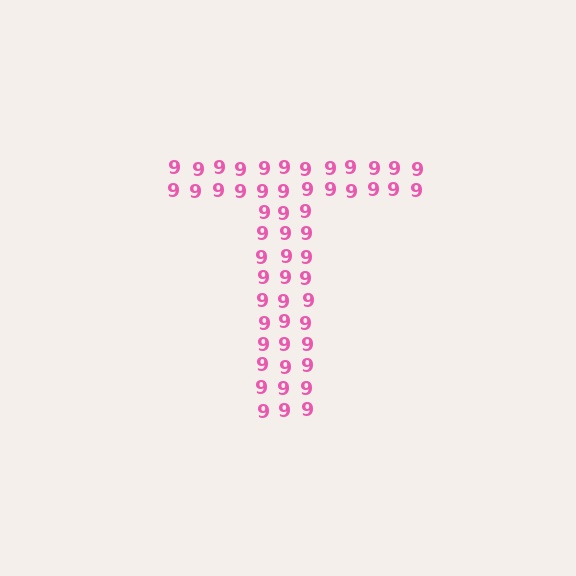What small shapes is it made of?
It is made of small digit 9's.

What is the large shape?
The large shape is the letter T.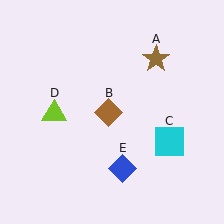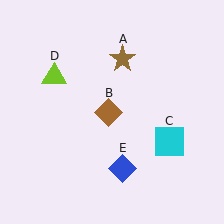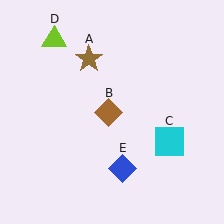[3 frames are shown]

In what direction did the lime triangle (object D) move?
The lime triangle (object D) moved up.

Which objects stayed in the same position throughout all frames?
Brown diamond (object B) and cyan square (object C) and blue diamond (object E) remained stationary.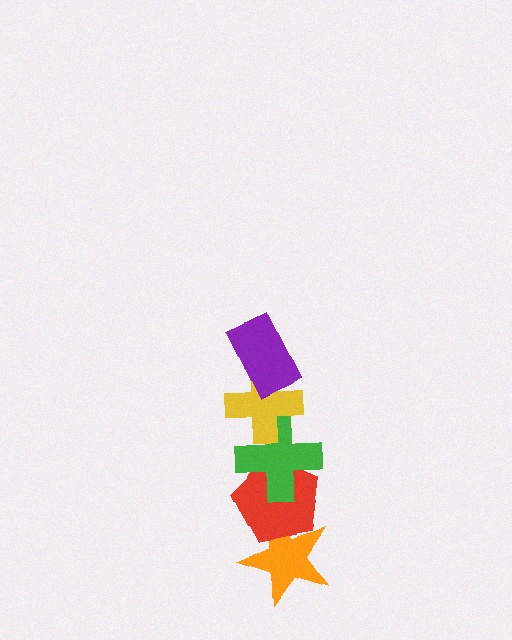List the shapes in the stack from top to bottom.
From top to bottom: the purple rectangle, the yellow cross, the green cross, the red pentagon, the orange star.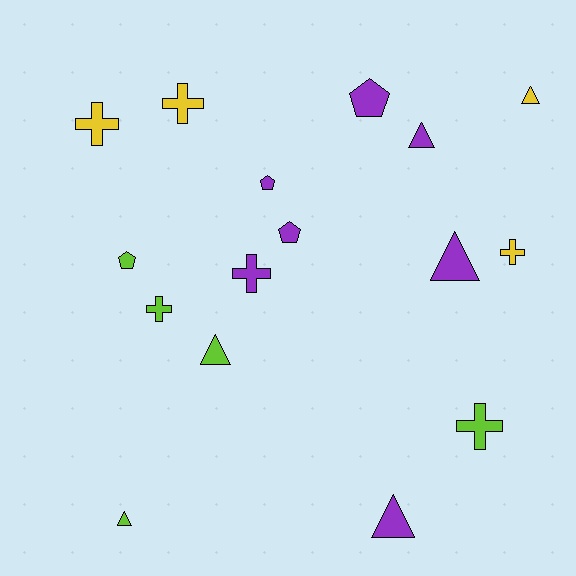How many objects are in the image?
There are 16 objects.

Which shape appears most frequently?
Triangle, with 6 objects.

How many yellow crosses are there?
There are 3 yellow crosses.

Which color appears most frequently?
Purple, with 7 objects.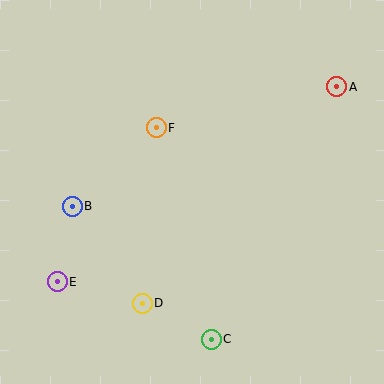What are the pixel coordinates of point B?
Point B is at (72, 206).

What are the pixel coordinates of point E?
Point E is at (57, 282).